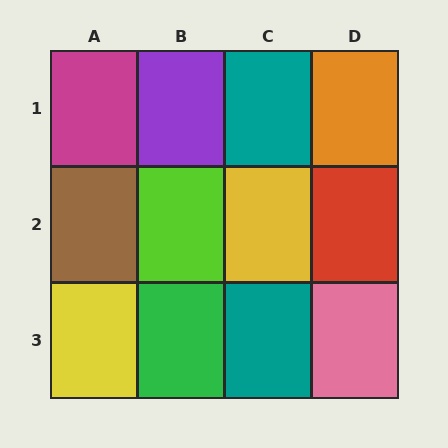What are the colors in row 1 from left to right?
Magenta, purple, teal, orange.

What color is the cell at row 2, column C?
Yellow.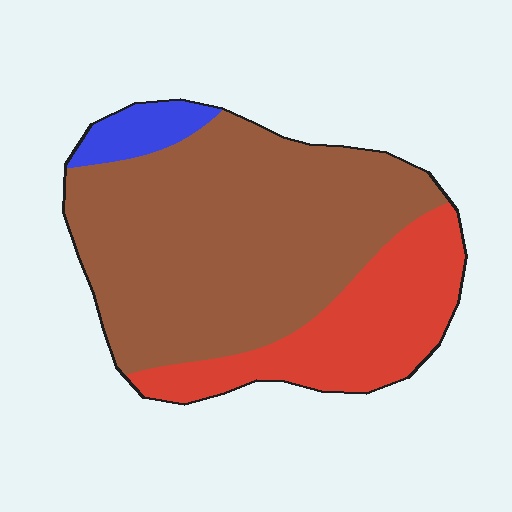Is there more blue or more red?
Red.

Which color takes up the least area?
Blue, at roughly 5%.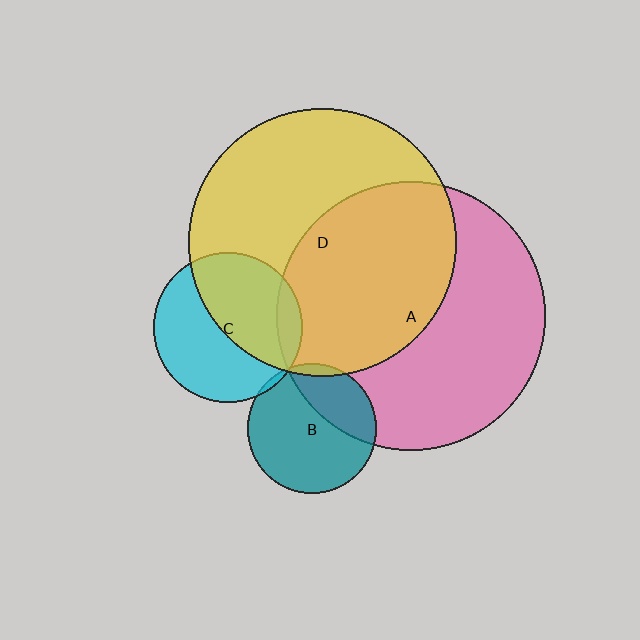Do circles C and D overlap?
Yes.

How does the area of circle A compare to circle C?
Approximately 3.2 times.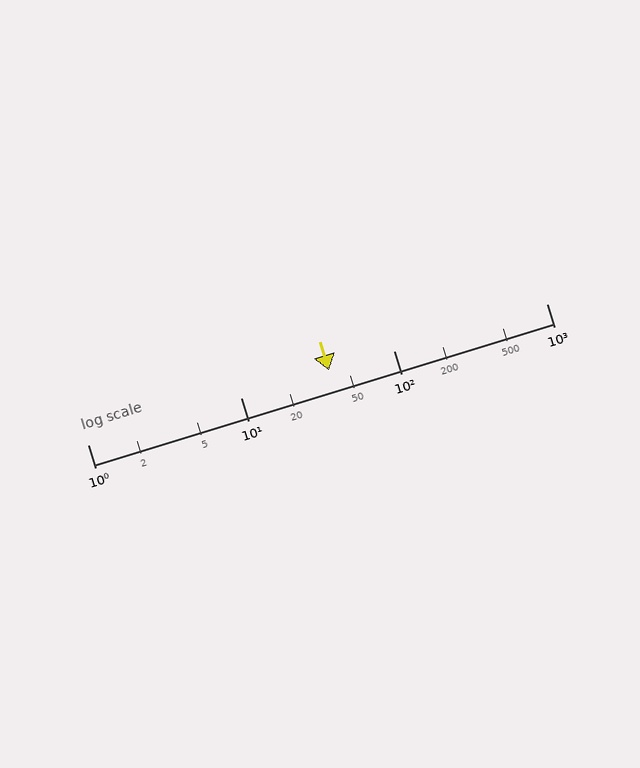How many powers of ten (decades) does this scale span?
The scale spans 3 decades, from 1 to 1000.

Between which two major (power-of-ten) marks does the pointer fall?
The pointer is between 10 and 100.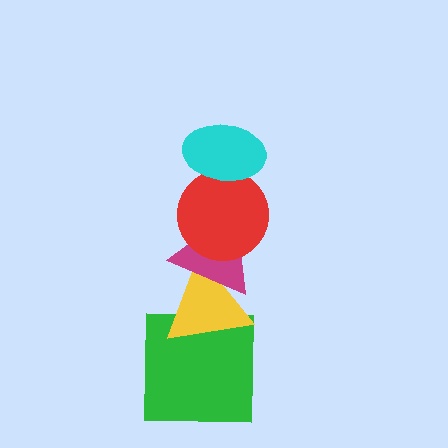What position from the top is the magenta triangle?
The magenta triangle is 3rd from the top.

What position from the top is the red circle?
The red circle is 2nd from the top.